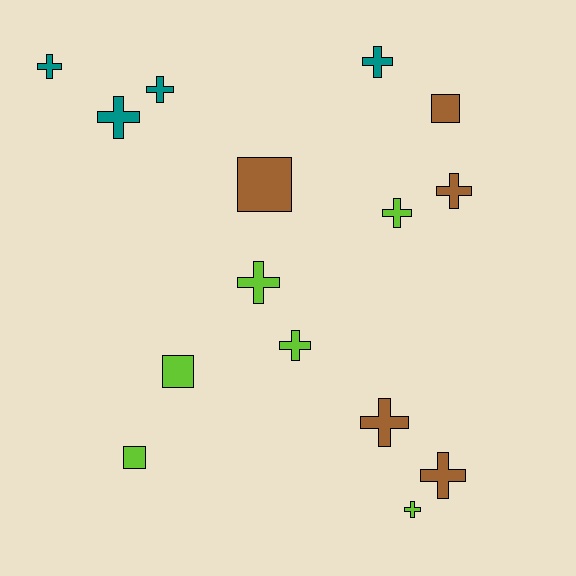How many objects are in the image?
There are 15 objects.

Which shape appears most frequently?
Cross, with 11 objects.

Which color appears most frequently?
Lime, with 6 objects.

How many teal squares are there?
There are no teal squares.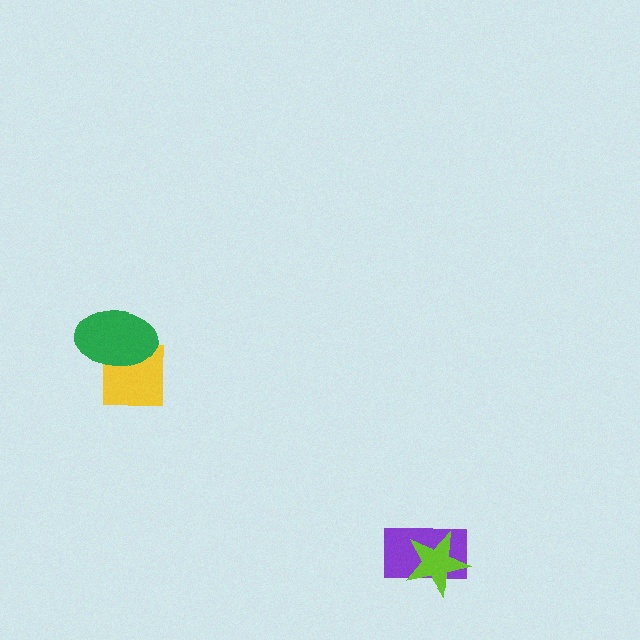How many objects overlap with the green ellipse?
1 object overlaps with the green ellipse.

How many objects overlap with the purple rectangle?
1 object overlaps with the purple rectangle.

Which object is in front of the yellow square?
The green ellipse is in front of the yellow square.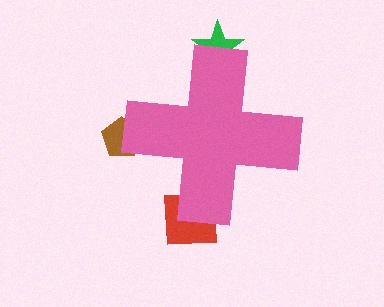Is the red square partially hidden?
Yes, the red square is partially hidden behind the pink cross.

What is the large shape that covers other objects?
A pink cross.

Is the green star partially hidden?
Yes, the green star is partially hidden behind the pink cross.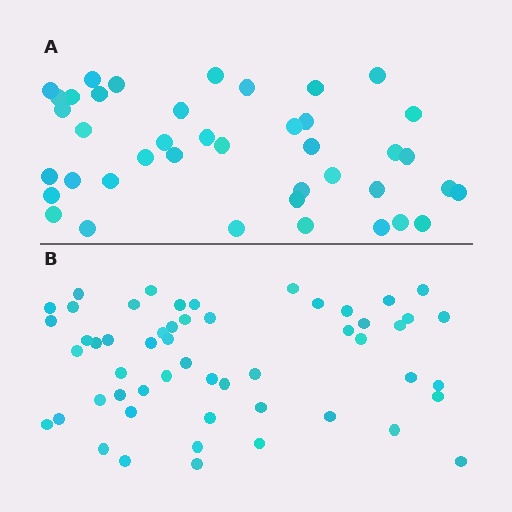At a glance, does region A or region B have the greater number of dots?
Region B (the bottom region) has more dots.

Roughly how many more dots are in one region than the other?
Region B has approximately 15 more dots than region A.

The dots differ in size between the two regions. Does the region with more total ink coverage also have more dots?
No. Region A has more total ink coverage because its dots are larger, but region B actually contains more individual dots. Total area can be misleading — the number of items is what matters here.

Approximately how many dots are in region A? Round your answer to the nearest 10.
About 40 dots. (The exact count is 41, which rounds to 40.)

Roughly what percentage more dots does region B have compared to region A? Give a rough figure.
About 30% more.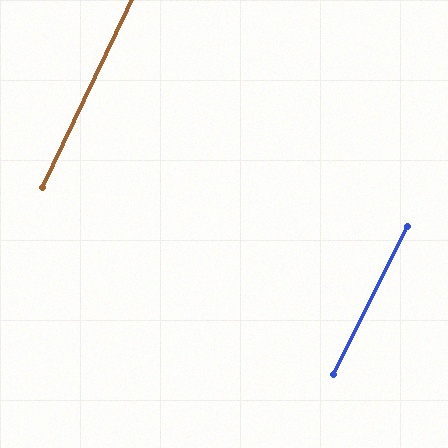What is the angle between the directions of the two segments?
Approximately 1 degree.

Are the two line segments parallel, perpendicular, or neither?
Parallel — their directions differ by only 0.9°.